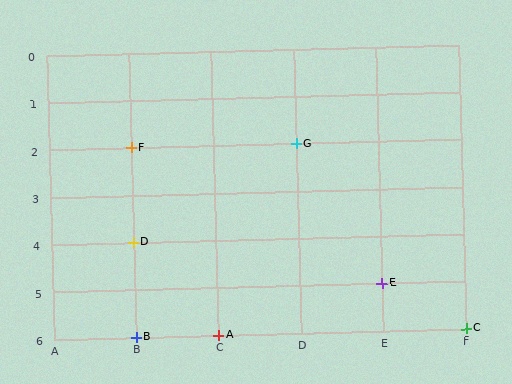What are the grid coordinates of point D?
Point D is at grid coordinates (B, 4).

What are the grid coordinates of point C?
Point C is at grid coordinates (F, 6).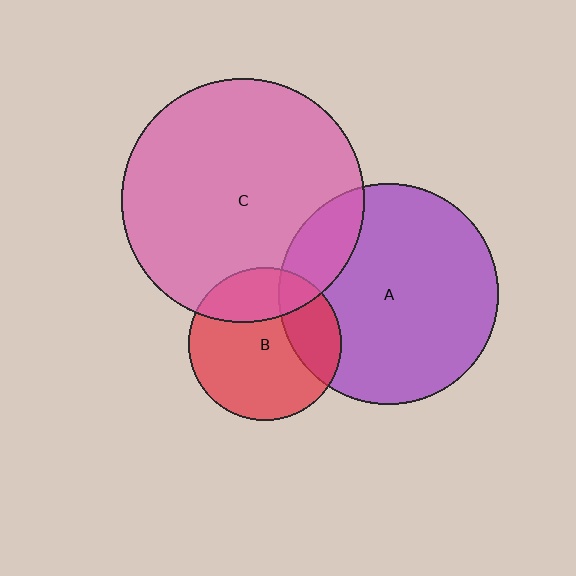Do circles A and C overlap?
Yes.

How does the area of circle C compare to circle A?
Approximately 1.2 times.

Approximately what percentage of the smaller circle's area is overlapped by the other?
Approximately 15%.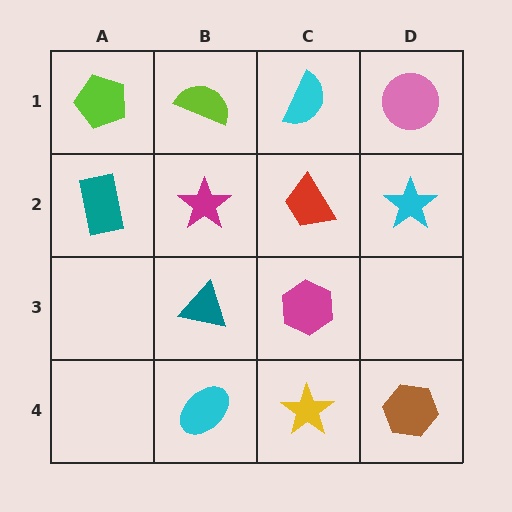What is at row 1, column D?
A pink circle.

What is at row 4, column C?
A yellow star.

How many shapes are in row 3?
2 shapes.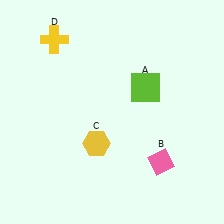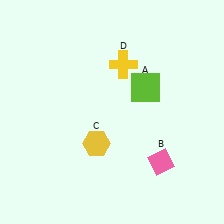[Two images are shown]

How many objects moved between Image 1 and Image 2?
1 object moved between the two images.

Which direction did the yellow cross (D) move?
The yellow cross (D) moved right.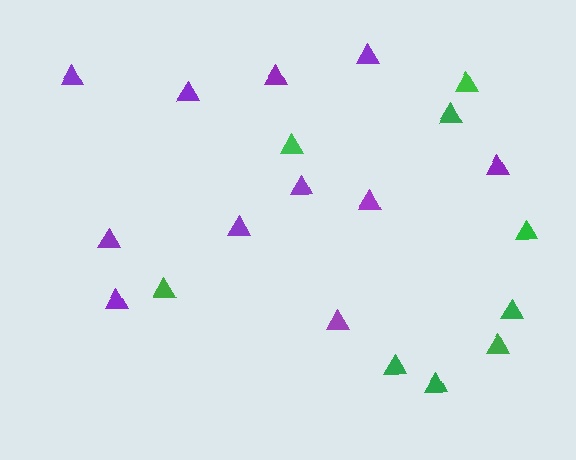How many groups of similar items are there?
There are 2 groups: one group of purple triangles (11) and one group of green triangles (9).